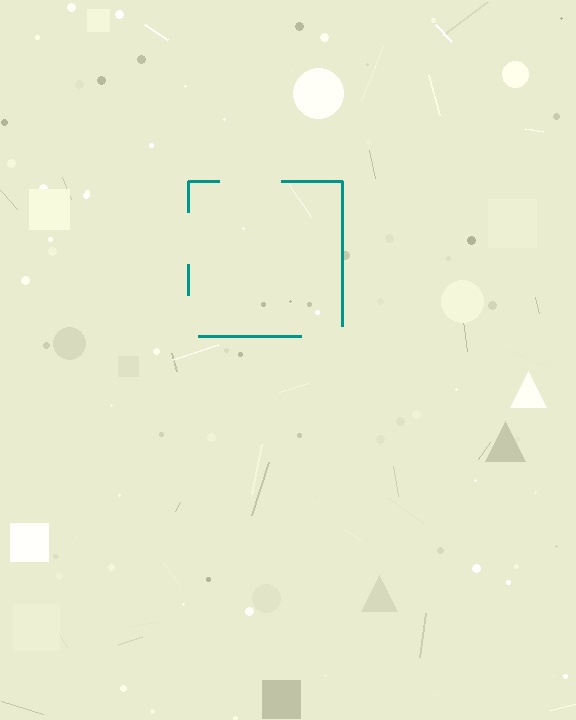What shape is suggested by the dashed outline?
The dashed outline suggests a square.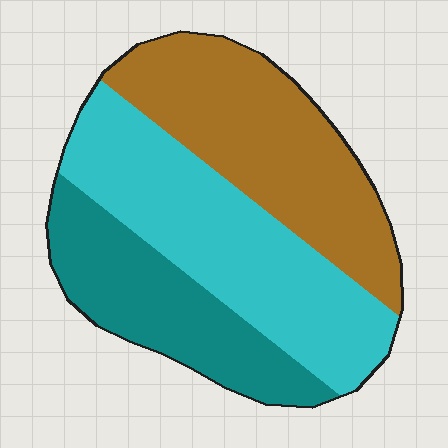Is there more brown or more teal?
Brown.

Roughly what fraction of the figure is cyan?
Cyan takes up between a third and a half of the figure.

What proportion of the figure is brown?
Brown takes up about three eighths (3/8) of the figure.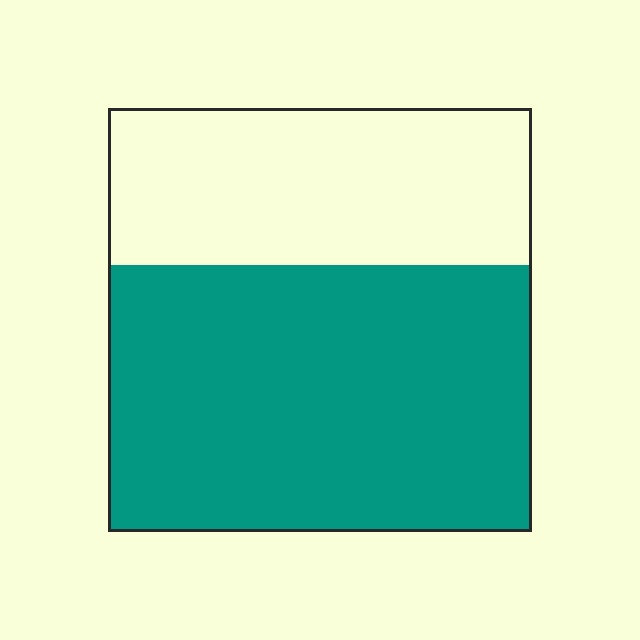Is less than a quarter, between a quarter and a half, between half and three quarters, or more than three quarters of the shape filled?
Between half and three quarters.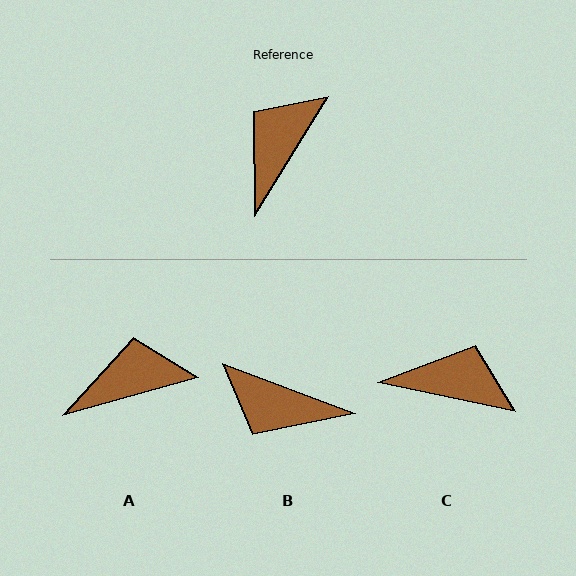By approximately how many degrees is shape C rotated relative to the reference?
Approximately 71 degrees clockwise.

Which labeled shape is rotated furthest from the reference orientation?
B, about 101 degrees away.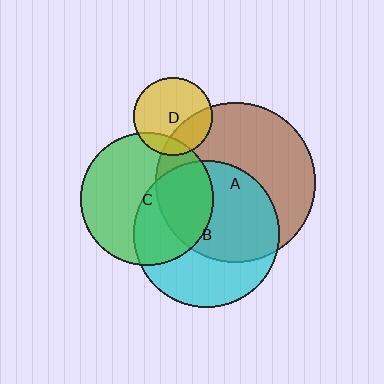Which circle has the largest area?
Circle A (brown).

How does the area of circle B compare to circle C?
Approximately 1.2 times.